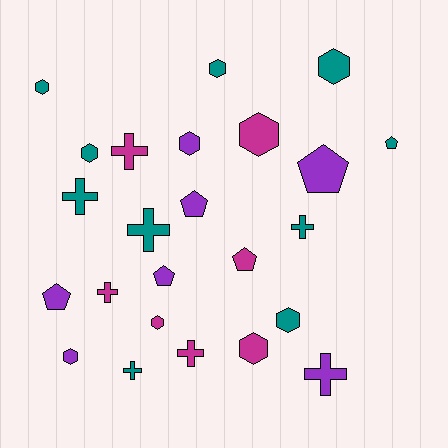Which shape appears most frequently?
Hexagon, with 10 objects.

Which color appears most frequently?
Teal, with 10 objects.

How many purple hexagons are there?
There are 2 purple hexagons.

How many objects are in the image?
There are 24 objects.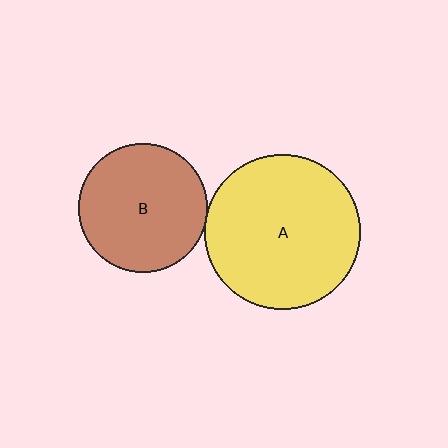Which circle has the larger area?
Circle A (yellow).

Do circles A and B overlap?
Yes.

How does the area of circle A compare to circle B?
Approximately 1.5 times.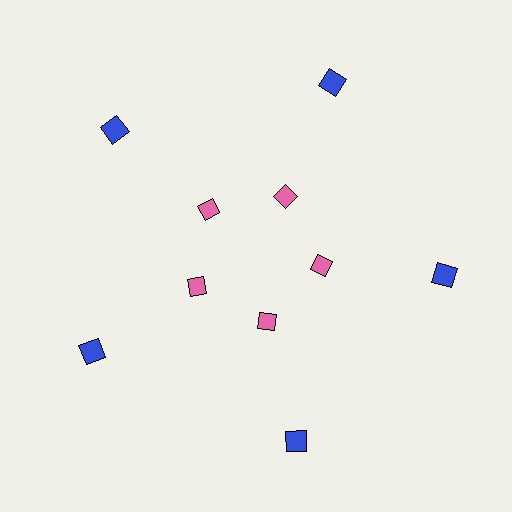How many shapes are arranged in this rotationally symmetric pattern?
There are 10 shapes, arranged in 5 groups of 2.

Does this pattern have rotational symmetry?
Yes, this pattern has 5-fold rotational symmetry. It looks the same after rotating 72 degrees around the center.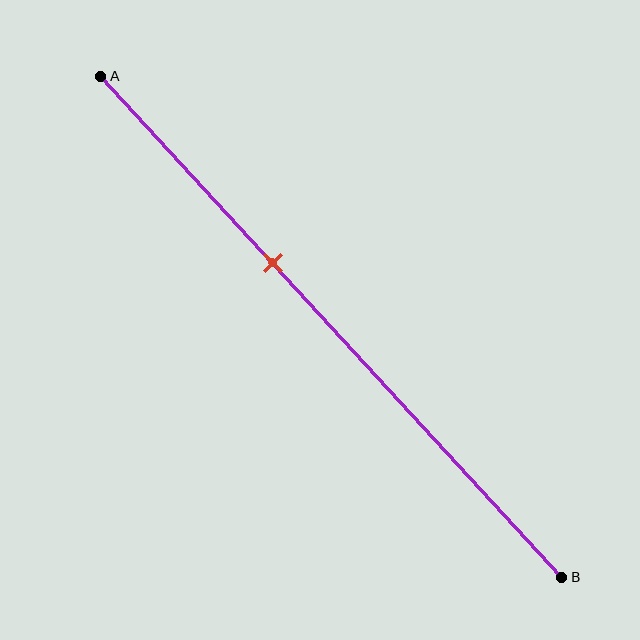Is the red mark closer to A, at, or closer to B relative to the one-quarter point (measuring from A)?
The red mark is closer to point B than the one-quarter point of segment AB.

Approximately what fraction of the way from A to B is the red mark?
The red mark is approximately 35% of the way from A to B.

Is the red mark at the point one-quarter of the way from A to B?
No, the mark is at about 35% from A, not at the 25% one-quarter point.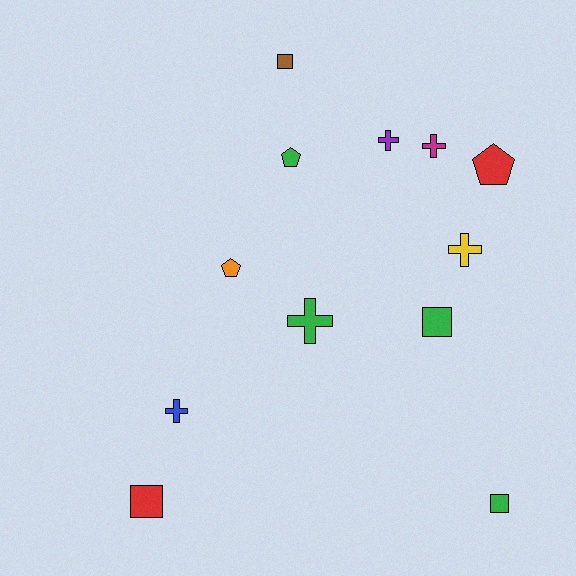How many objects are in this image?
There are 12 objects.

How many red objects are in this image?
There are 2 red objects.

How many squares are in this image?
There are 4 squares.